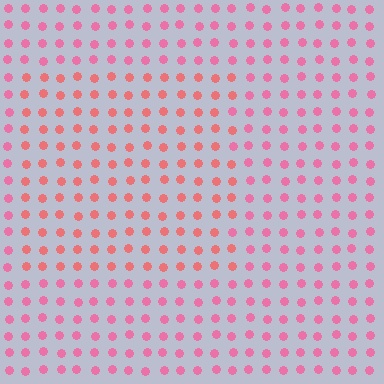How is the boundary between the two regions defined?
The boundary is defined purely by a slight shift in hue (about 25 degrees). Spacing, size, and orientation are identical on both sides.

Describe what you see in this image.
The image is filled with small pink elements in a uniform arrangement. A rectangle-shaped region is visible where the elements are tinted to a slightly different hue, forming a subtle color boundary.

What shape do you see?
I see a rectangle.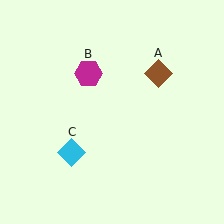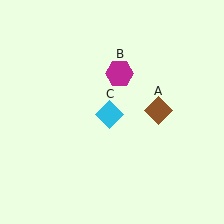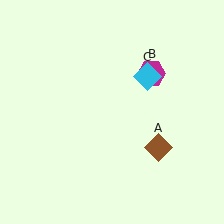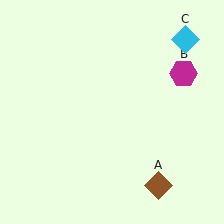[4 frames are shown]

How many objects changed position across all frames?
3 objects changed position: brown diamond (object A), magenta hexagon (object B), cyan diamond (object C).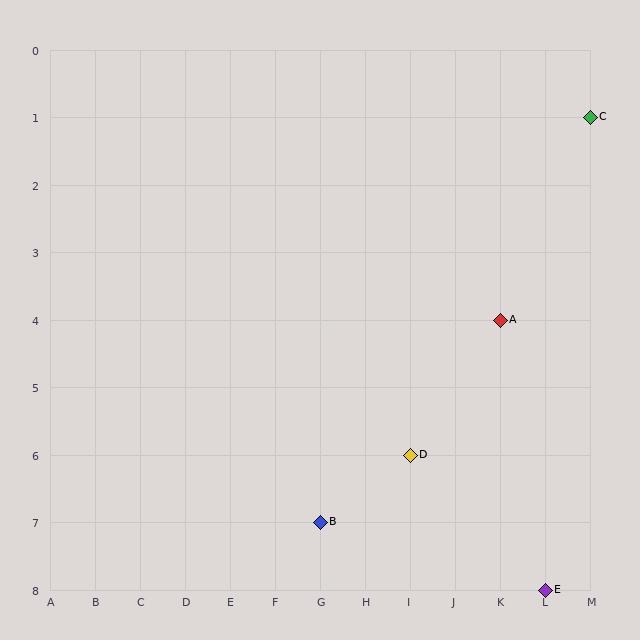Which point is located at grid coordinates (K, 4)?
Point A is at (K, 4).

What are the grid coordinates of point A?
Point A is at grid coordinates (K, 4).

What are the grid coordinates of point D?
Point D is at grid coordinates (I, 6).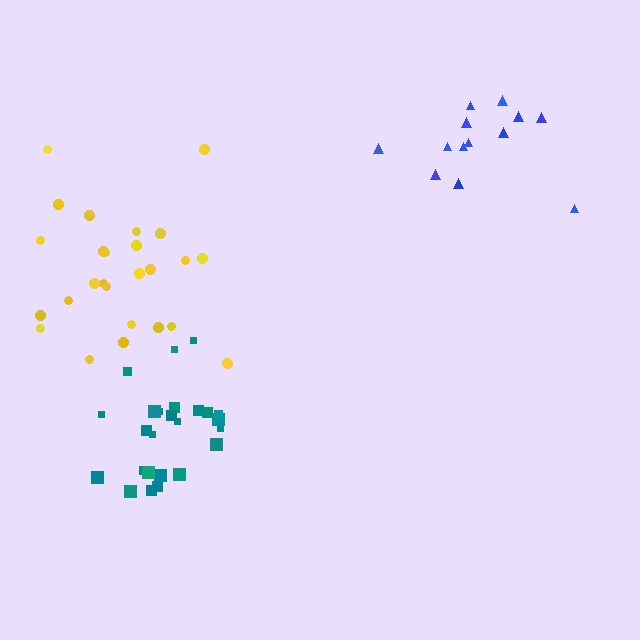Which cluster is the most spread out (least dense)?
Blue.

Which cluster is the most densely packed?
Teal.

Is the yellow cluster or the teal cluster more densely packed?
Teal.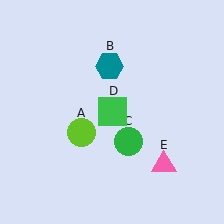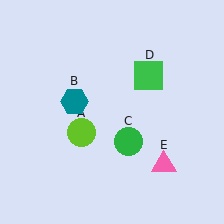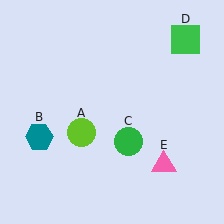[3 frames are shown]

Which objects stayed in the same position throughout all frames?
Lime circle (object A) and green circle (object C) and pink triangle (object E) remained stationary.